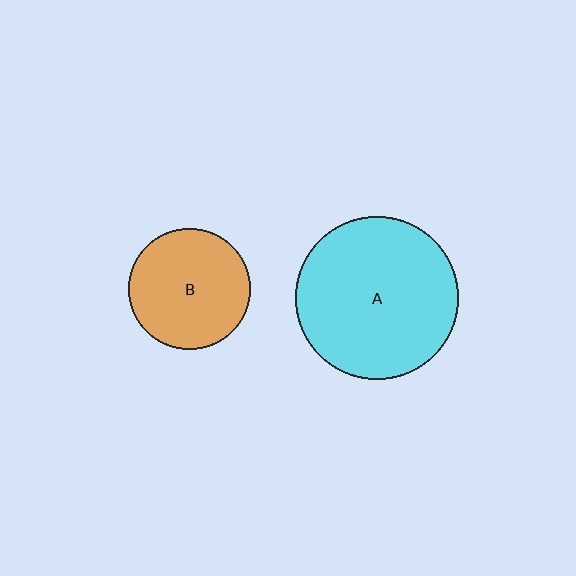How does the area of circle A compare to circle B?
Approximately 1.8 times.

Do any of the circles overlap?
No, none of the circles overlap.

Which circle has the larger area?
Circle A (cyan).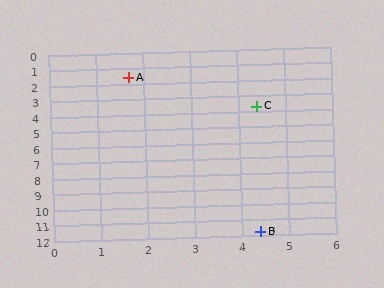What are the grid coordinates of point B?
Point B is at approximately (4.4, 11.8).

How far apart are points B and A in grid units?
Points B and A are about 10.6 grid units apart.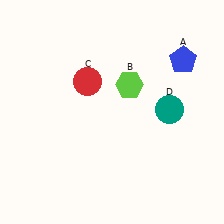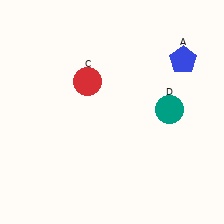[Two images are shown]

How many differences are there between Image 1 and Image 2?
There is 1 difference between the two images.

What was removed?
The lime hexagon (B) was removed in Image 2.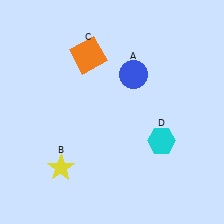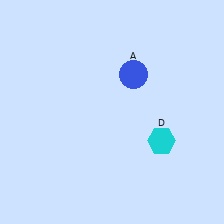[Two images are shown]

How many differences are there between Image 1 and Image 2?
There are 2 differences between the two images.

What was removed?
The orange square (C), the yellow star (B) were removed in Image 2.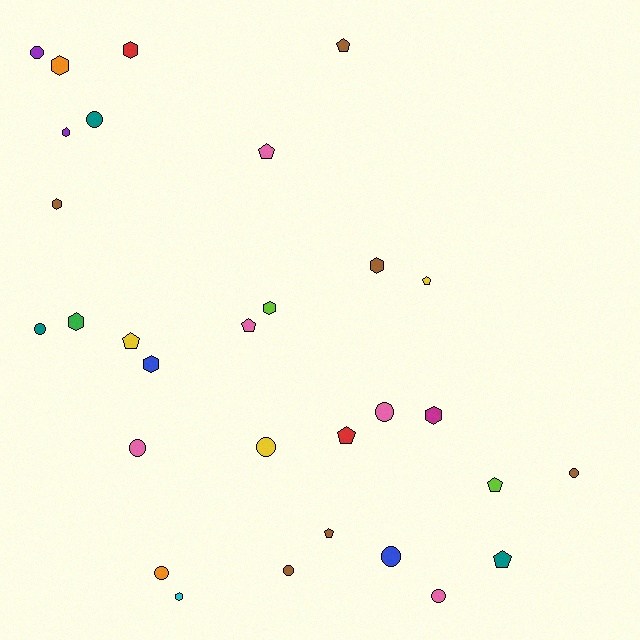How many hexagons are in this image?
There are 10 hexagons.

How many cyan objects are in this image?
There is 1 cyan object.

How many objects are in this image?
There are 30 objects.